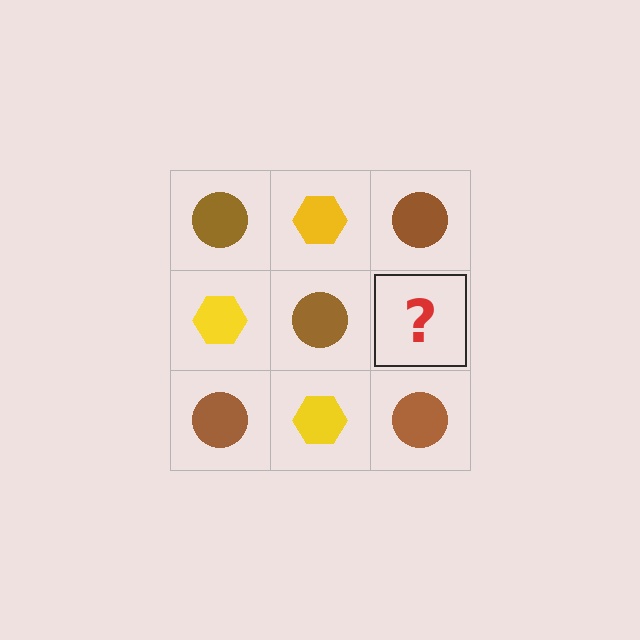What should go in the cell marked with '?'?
The missing cell should contain a yellow hexagon.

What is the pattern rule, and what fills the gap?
The rule is that it alternates brown circle and yellow hexagon in a checkerboard pattern. The gap should be filled with a yellow hexagon.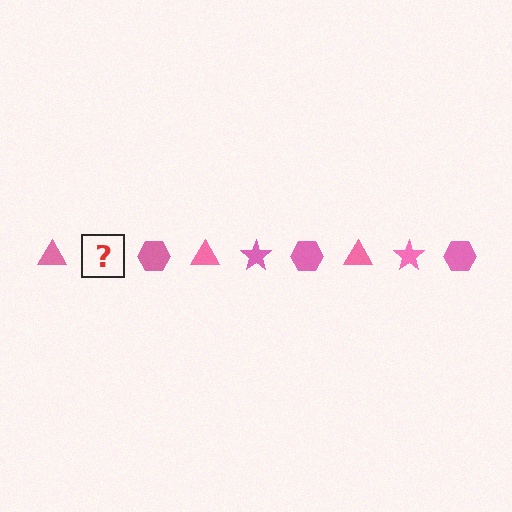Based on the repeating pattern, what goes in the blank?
The blank should be a pink star.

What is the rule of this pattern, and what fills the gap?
The rule is that the pattern cycles through triangle, star, hexagon shapes in pink. The gap should be filled with a pink star.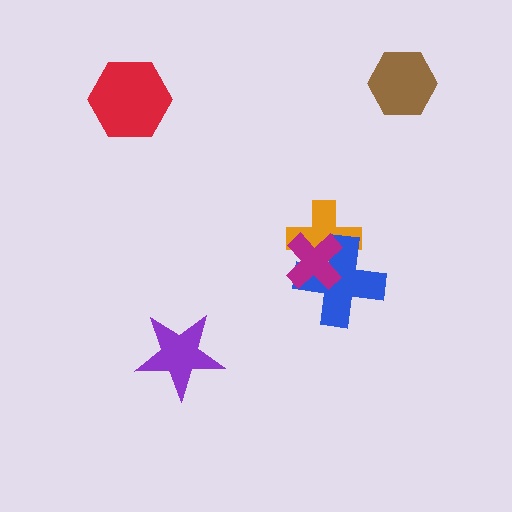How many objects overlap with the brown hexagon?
0 objects overlap with the brown hexagon.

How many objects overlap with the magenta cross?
2 objects overlap with the magenta cross.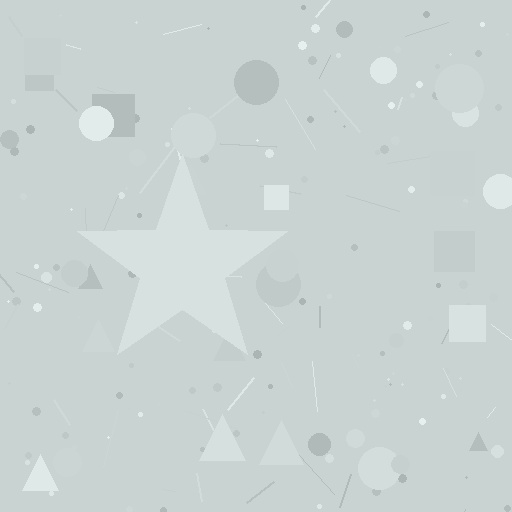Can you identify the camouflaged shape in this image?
The camouflaged shape is a star.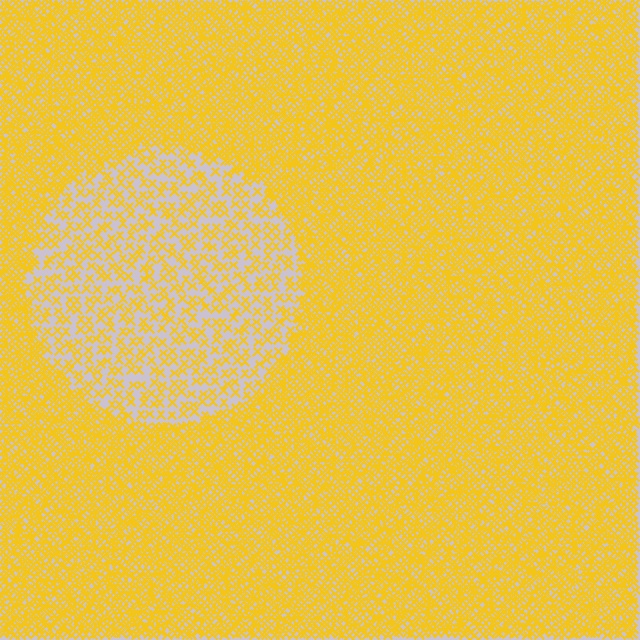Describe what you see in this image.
The image contains small yellow elements arranged at two different densities. A circle-shaped region is visible where the elements are less densely packed than the surrounding area.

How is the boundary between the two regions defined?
The boundary is defined by a change in element density (approximately 2.8x ratio). All elements are the same color, size, and shape.